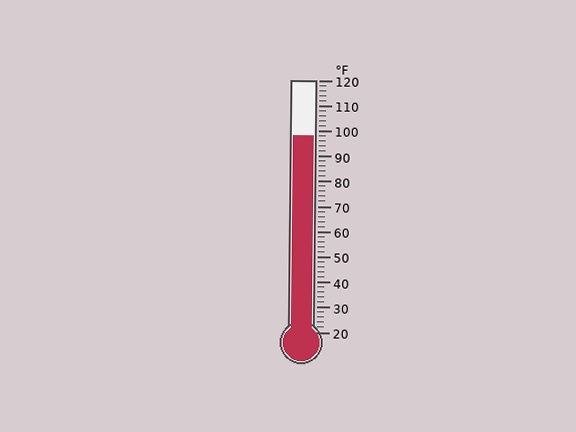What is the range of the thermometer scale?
The thermometer scale ranges from 20°F to 120°F.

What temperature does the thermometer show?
The thermometer shows approximately 98°F.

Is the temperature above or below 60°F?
The temperature is above 60°F.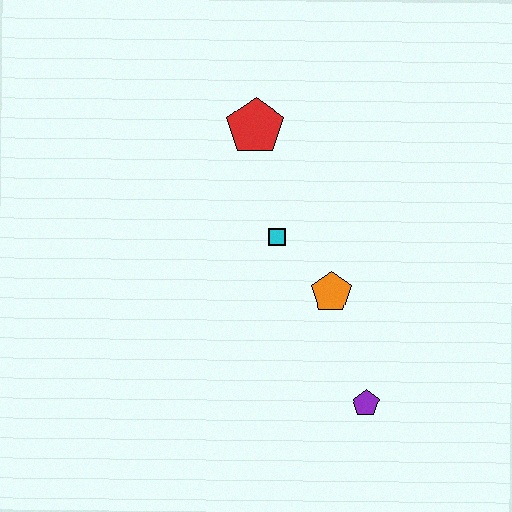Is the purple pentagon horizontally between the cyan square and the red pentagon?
No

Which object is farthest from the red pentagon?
The purple pentagon is farthest from the red pentagon.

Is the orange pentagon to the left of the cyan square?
No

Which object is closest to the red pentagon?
The cyan square is closest to the red pentagon.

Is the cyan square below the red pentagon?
Yes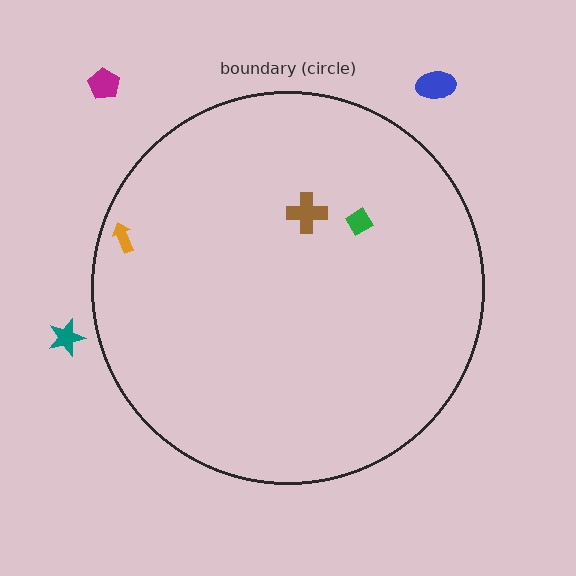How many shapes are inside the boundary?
3 inside, 3 outside.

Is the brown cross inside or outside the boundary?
Inside.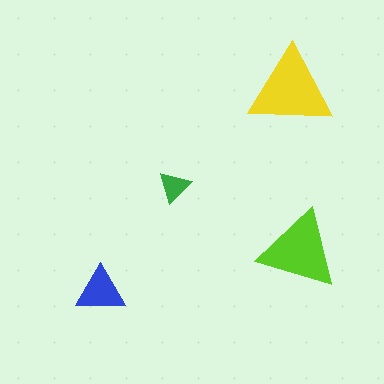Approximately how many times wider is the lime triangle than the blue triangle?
About 1.5 times wider.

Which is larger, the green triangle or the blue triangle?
The blue one.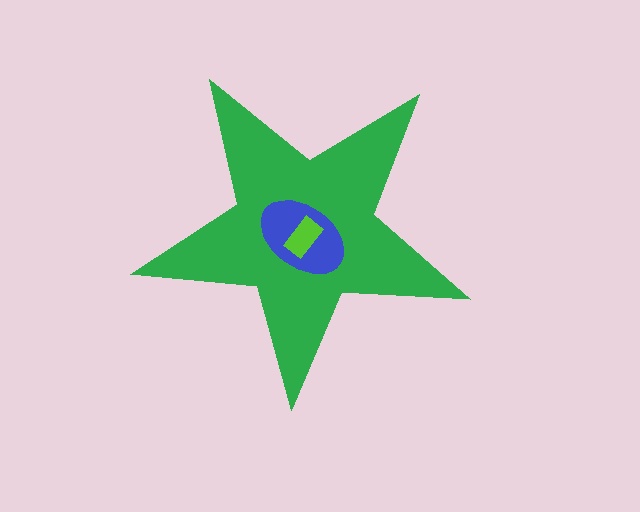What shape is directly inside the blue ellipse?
The lime rectangle.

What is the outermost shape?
The green star.